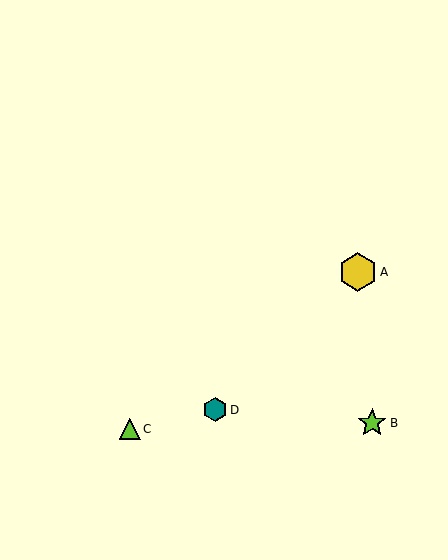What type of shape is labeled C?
Shape C is a lime triangle.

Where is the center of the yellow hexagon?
The center of the yellow hexagon is at (358, 272).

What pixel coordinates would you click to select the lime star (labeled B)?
Click at (372, 423) to select the lime star B.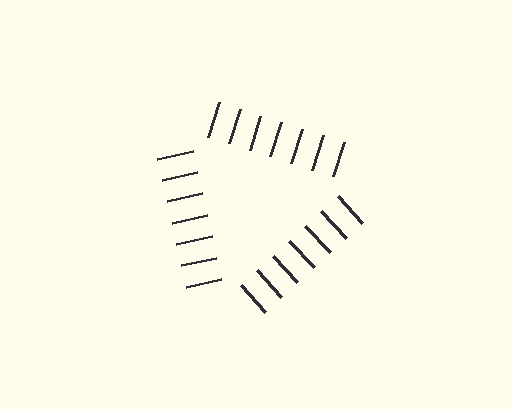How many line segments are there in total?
21 — 7 along each of the 3 edges.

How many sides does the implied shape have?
3 sides — the line-ends trace a triangle.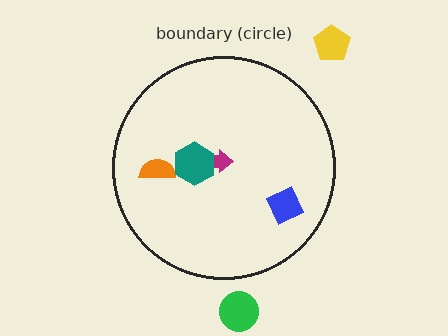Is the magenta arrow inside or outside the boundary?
Inside.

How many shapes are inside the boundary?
4 inside, 2 outside.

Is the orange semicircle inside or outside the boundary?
Inside.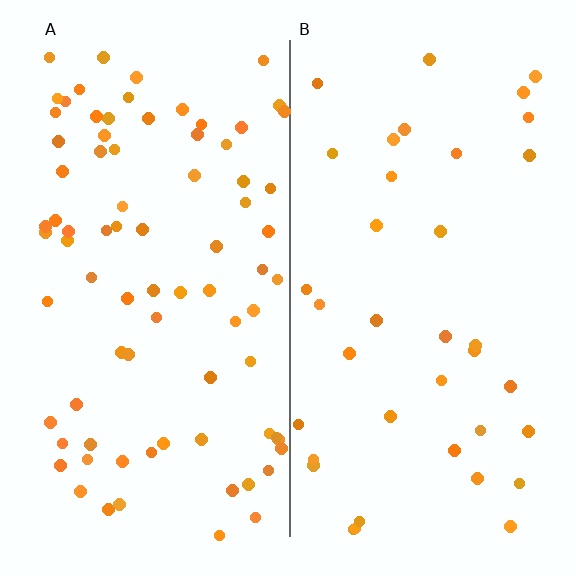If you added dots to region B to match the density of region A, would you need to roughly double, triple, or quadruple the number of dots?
Approximately double.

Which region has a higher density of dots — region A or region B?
A (the left).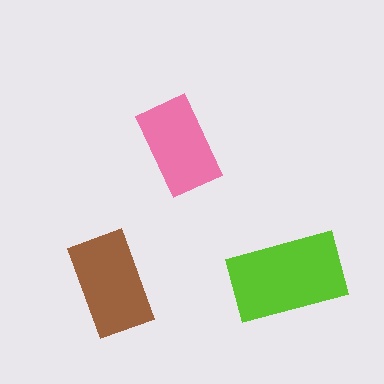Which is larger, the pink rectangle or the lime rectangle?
The lime one.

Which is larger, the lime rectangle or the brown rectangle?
The lime one.